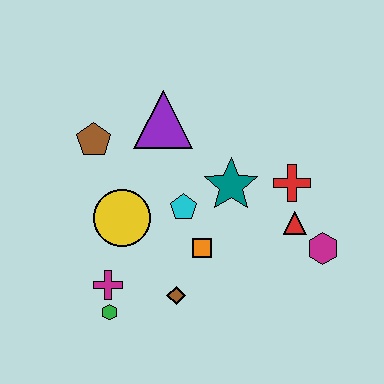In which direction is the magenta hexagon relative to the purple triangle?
The magenta hexagon is to the right of the purple triangle.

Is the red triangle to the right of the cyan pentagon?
Yes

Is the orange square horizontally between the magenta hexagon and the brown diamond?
Yes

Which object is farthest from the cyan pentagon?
The magenta hexagon is farthest from the cyan pentagon.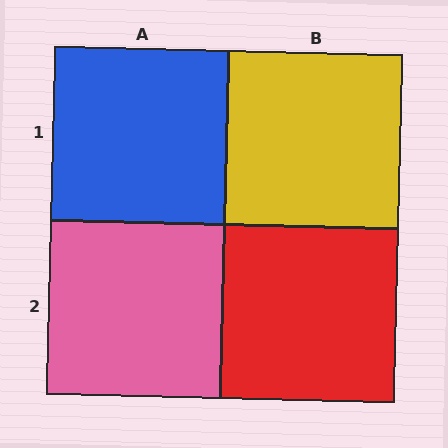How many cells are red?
1 cell is red.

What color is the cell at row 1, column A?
Blue.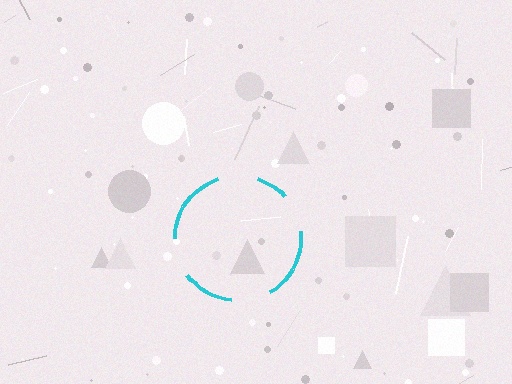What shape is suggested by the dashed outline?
The dashed outline suggests a circle.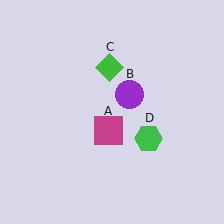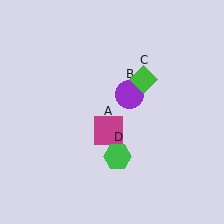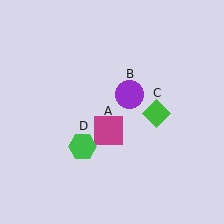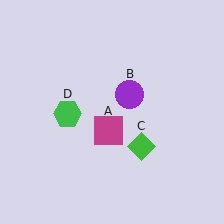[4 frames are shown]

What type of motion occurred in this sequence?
The green diamond (object C), green hexagon (object D) rotated clockwise around the center of the scene.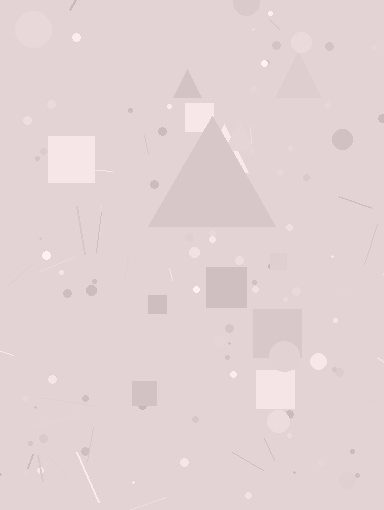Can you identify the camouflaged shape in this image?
The camouflaged shape is a triangle.